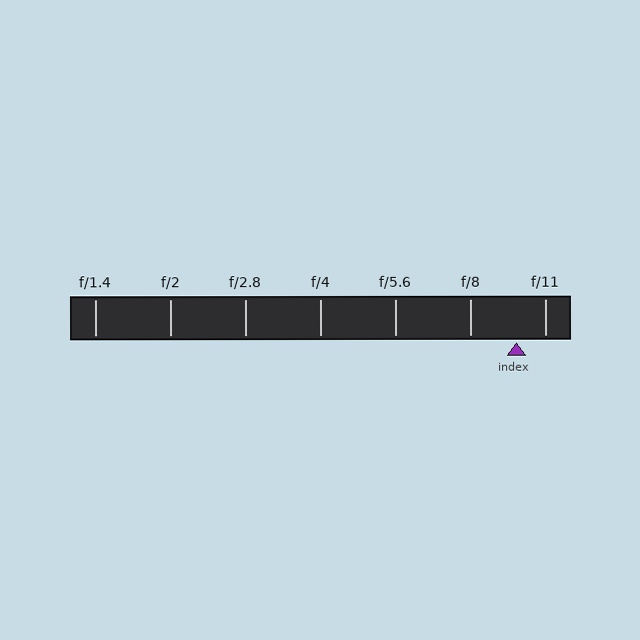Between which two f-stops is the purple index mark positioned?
The index mark is between f/8 and f/11.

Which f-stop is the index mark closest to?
The index mark is closest to f/11.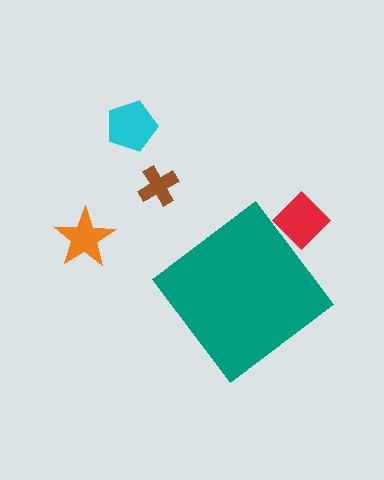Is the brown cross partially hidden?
No, the brown cross is fully visible.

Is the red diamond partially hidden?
Yes, the red diamond is partially hidden behind the teal diamond.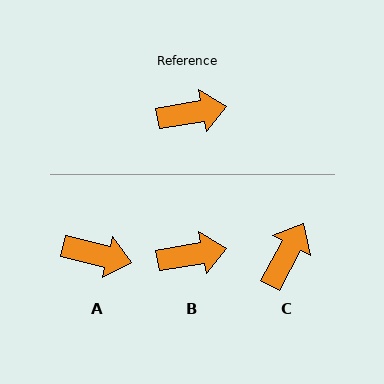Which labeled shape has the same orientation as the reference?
B.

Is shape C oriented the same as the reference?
No, it is off by about 52 degrees.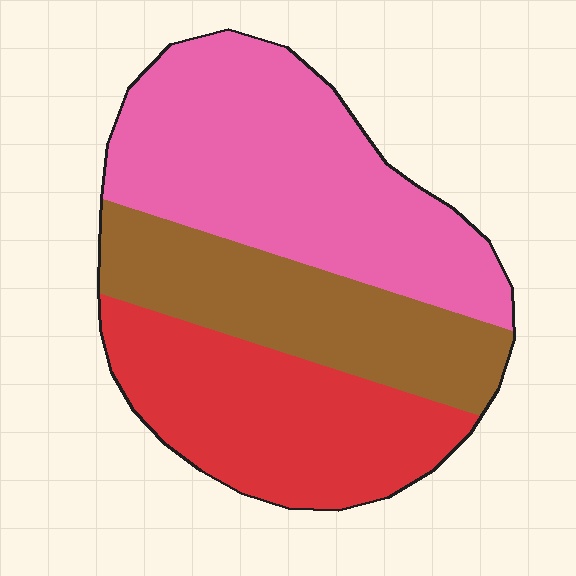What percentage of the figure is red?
Red takes up about one third (1/3) of the figure.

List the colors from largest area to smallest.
From largest to smallest: pink, red, brown.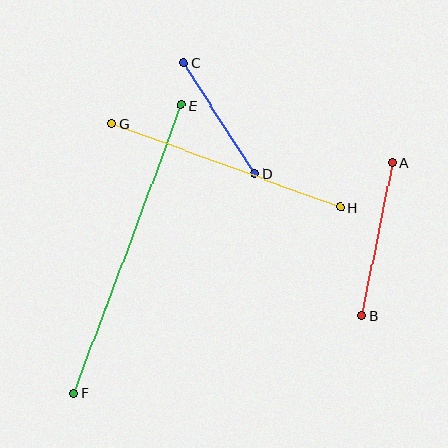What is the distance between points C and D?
The distance is approximately 132 pixels.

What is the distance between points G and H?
The distance is approximately 243 pixels.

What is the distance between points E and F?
The distance is approximately 308 pixels.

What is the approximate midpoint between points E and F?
The midpoint is at approximately (128, 249) pixels.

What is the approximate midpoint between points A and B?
The midpoint is at approximately (377, 239) pixels.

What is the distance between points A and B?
The distance is approximately 155 pixels.